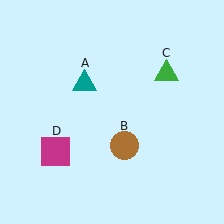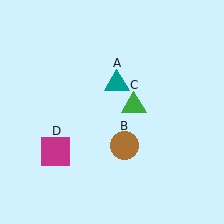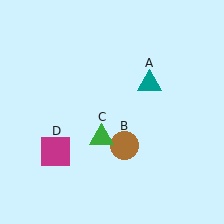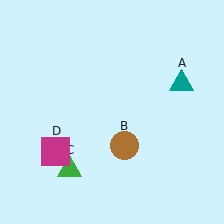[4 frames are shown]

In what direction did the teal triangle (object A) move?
The teal triangle (object A) moved right.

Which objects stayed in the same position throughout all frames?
Brown circle (object B) and magenta square (object D) remained stationary.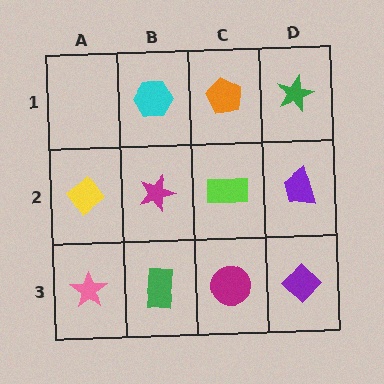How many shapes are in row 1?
3 shapes.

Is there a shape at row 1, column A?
No, that cell is empty.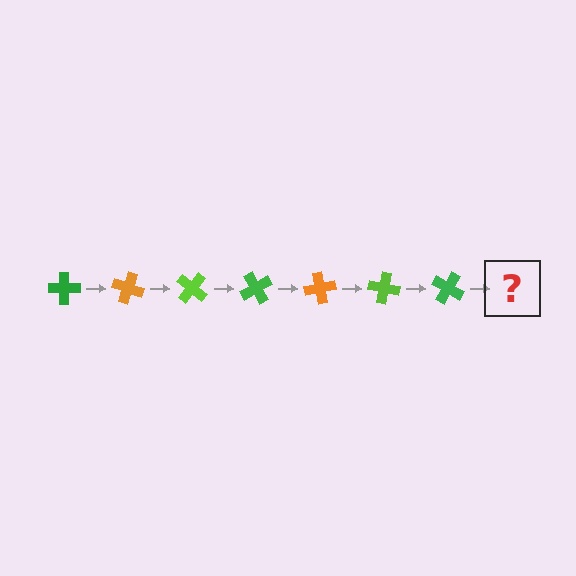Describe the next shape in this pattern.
It should be an orange cross, rotated 140 degrees from the start.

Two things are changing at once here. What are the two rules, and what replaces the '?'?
The two rules are that it rotates 20 degrees each step and the color cycles through green, orange, and lime. The '?' should be an orange cross, rotated 140 degrees from the start.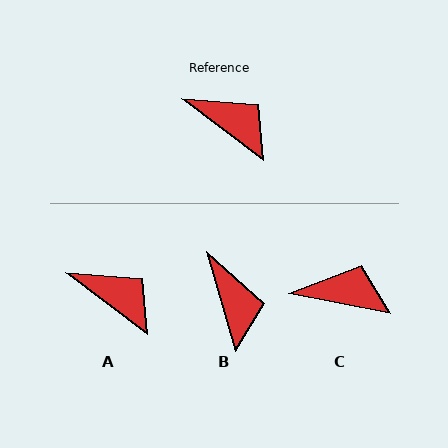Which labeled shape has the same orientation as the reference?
A.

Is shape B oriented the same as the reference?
No, it is off by about 37 degrees.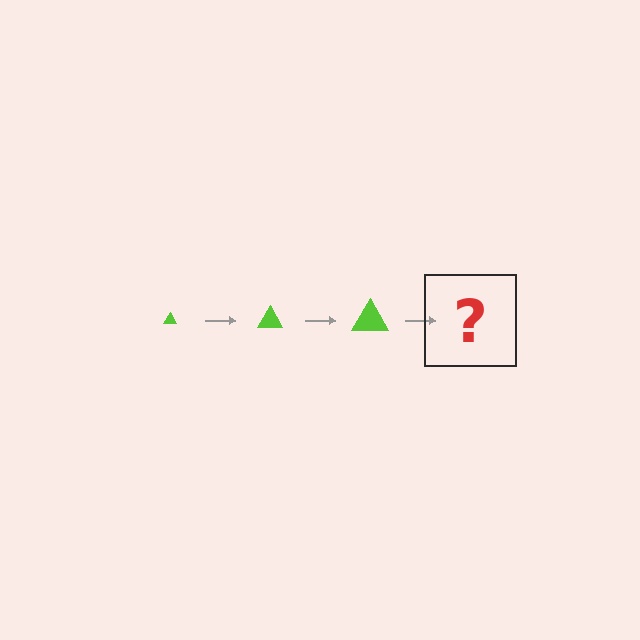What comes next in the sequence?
The next element should be a lime triangle, larger than the previous one.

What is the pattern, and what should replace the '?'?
The pattern is that the triangle gets progressively larger each step. The '?' should be a lime triangle, larger than the previous one.